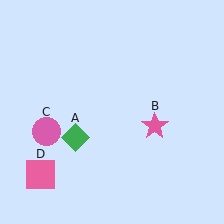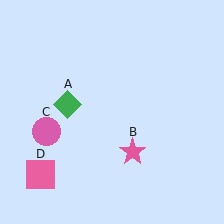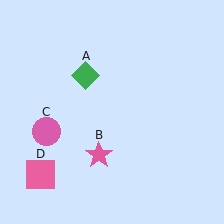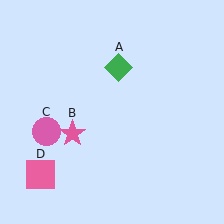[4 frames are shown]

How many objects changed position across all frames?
2 objects changed position: green diamond (object A), pink star (object B).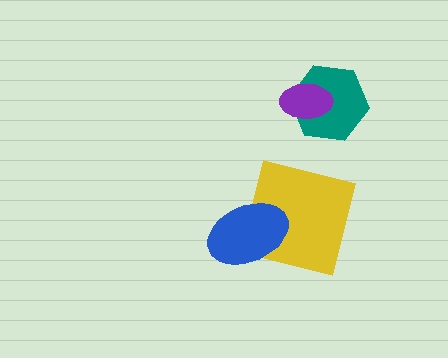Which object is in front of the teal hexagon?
The purple ellipse is in front of the teal hexagon.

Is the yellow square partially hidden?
Yes, it is partially covered by another shape.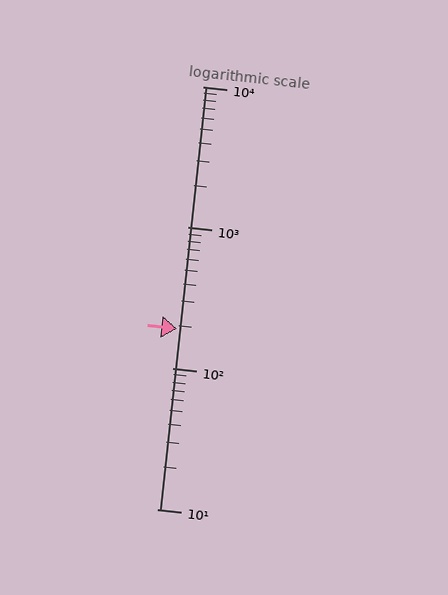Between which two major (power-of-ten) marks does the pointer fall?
The pointer is between 100 and 1000.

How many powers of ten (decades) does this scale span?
The scale spans 3 decades, from 10 to 10000.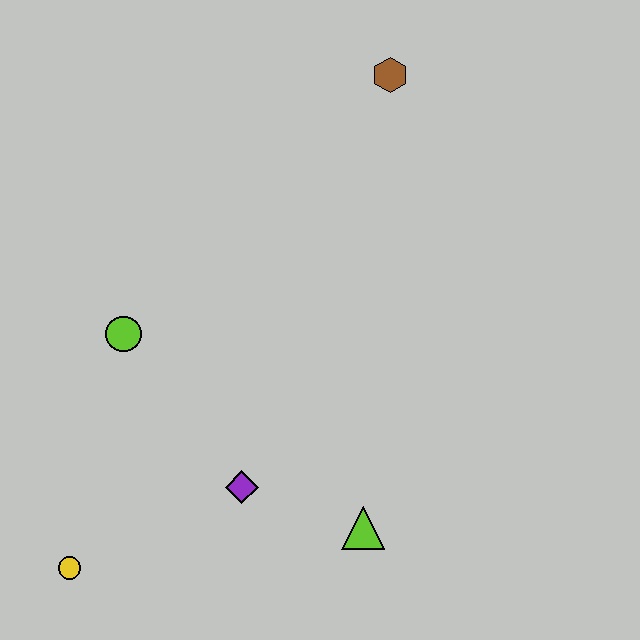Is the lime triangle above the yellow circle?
Yes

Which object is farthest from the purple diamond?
The brown hexagon is farthest from the purple diamond.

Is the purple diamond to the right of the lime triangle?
No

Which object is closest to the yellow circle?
The purple diamond is closest to the yellow circle.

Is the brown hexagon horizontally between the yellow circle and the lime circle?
No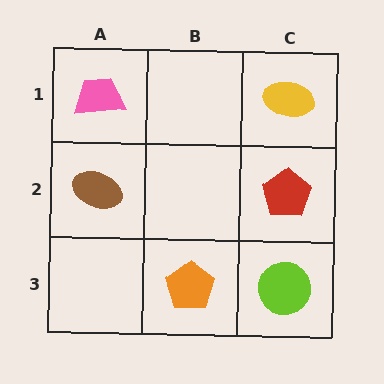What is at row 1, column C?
A yellow ellipse.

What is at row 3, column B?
An orange pentagon.